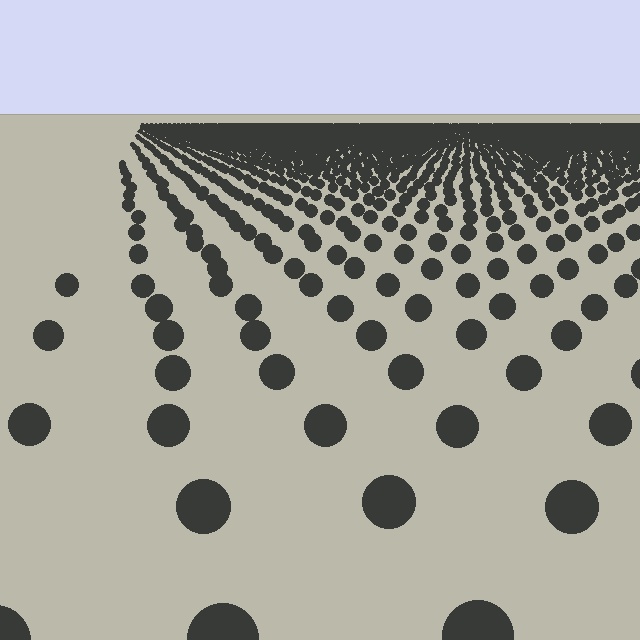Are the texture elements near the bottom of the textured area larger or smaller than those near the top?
Larger. Near the bottom, elements are closer to the viewer and appear at a bigger on-screen size.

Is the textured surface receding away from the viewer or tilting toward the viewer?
The surface is receding away from the viewer. Texture elements get smaller and denser toward the top.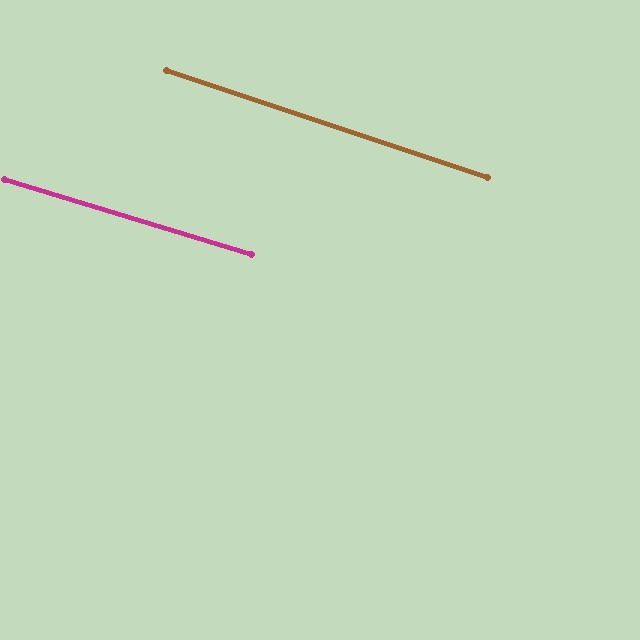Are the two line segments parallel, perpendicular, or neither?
Parallel — their directions differ by only 1.4°.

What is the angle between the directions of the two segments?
Approximately 1 degree.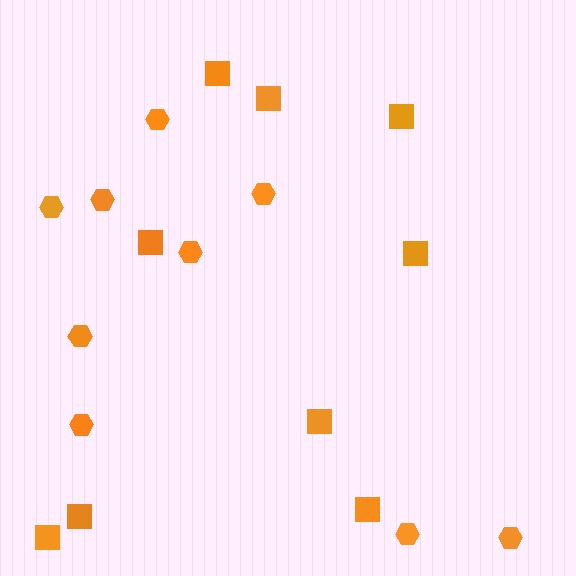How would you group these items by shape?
There are 2 groups: one group of hexagons (9) and one group of squares (9).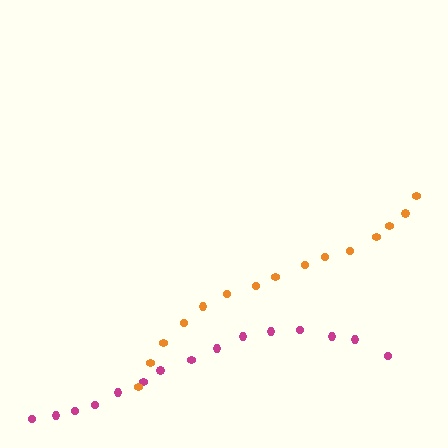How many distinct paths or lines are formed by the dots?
There are 2 distinct paths.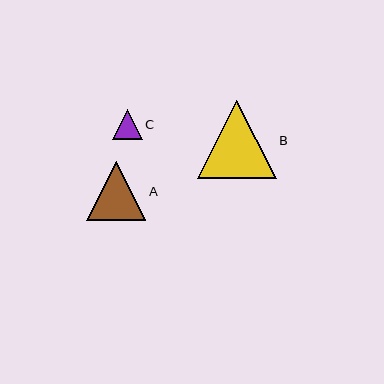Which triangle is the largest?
Triangle B is the largest with a size of approximately 78 pixels.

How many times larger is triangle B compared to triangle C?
Triangle B is approximately 2.6 times the size of triangle C.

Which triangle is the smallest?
Triangle C is the smallest with a size of approximately 30 pixels.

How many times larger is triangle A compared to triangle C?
Triangle A is approximately 2.0 times the size of triangle C.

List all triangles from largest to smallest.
From largest to smallest: B, A, C.